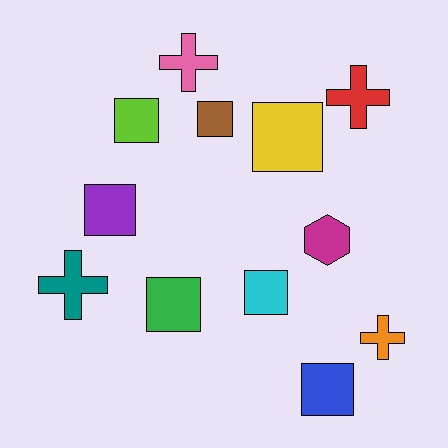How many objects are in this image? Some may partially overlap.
There are 12 objects.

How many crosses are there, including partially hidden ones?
There are 4 crosses.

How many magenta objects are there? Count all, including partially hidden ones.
There is 1 magenta object.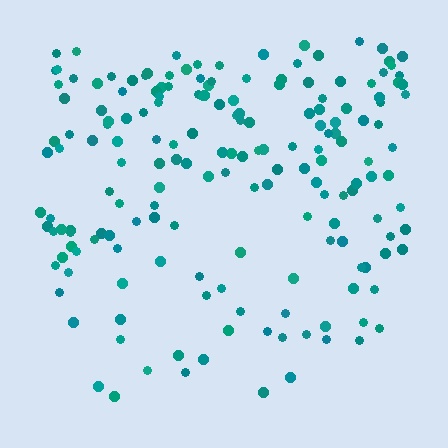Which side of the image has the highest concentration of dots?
The top.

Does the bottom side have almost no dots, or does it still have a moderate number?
Still a moderate number, just noticeably fewer than the top.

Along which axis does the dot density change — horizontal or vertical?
Vertical.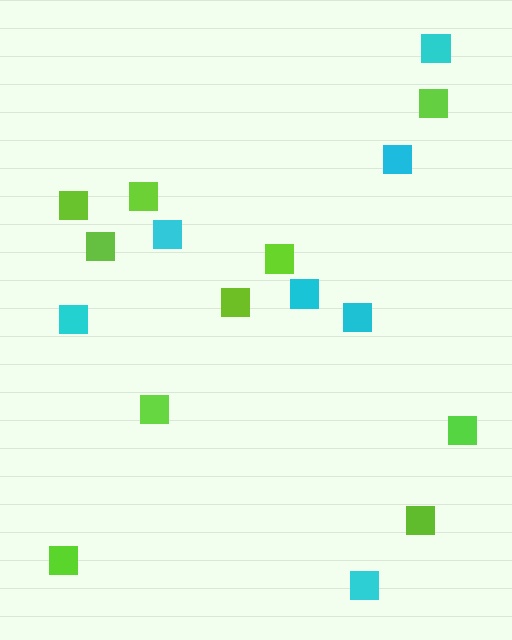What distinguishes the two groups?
There are 2 groups: one group of lime squares (10) and one group of cyan squares (7).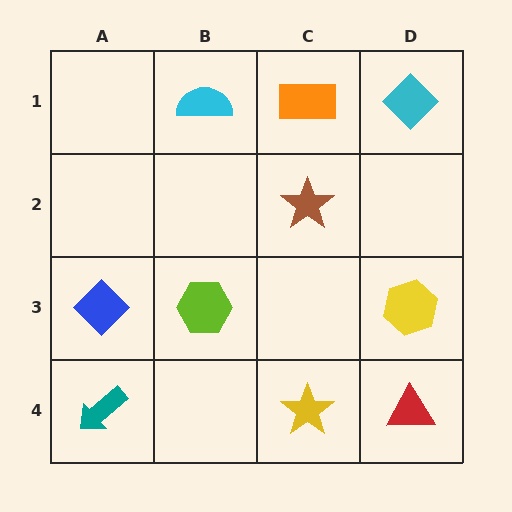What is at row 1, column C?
An orange rectangle.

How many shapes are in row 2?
1 shape.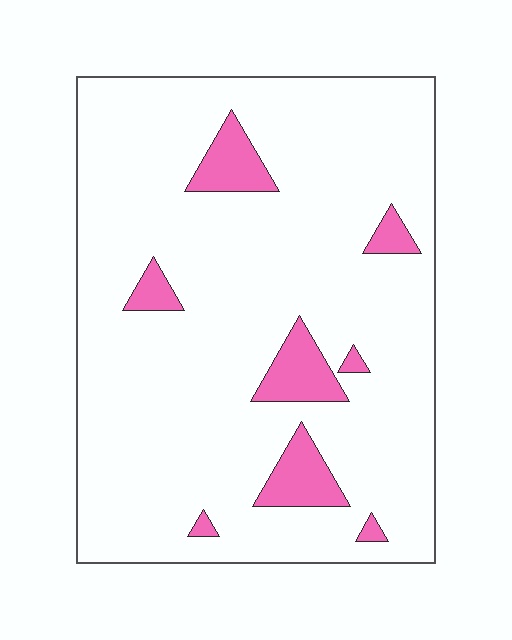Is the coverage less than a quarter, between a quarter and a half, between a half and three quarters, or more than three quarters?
Less than a quarter.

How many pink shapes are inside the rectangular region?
8.